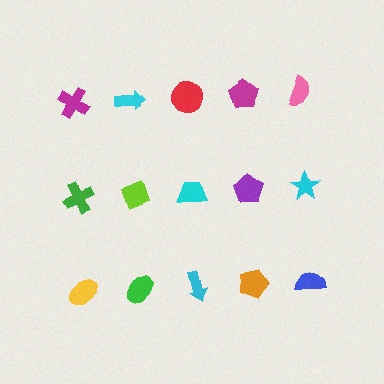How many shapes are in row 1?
5 shapes.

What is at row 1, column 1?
A magenta cross.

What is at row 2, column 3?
A cyan trapezoid.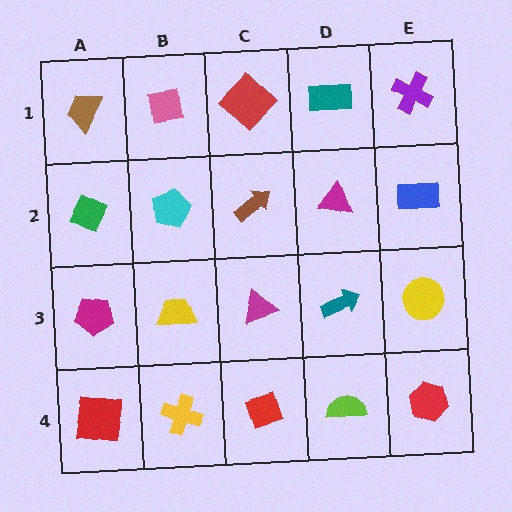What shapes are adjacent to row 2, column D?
A teal rectangle (row 1, column D), a teal arrow (row 3, column D), a brown arrow (row 2, column C), a blue rectangle (row 2, column E).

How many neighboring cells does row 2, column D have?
4.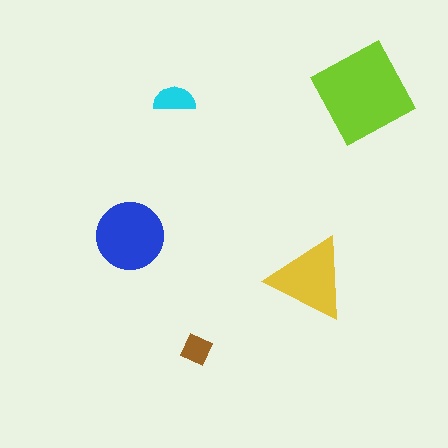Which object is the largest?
The lime square.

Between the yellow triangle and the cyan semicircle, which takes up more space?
The yellow triangle.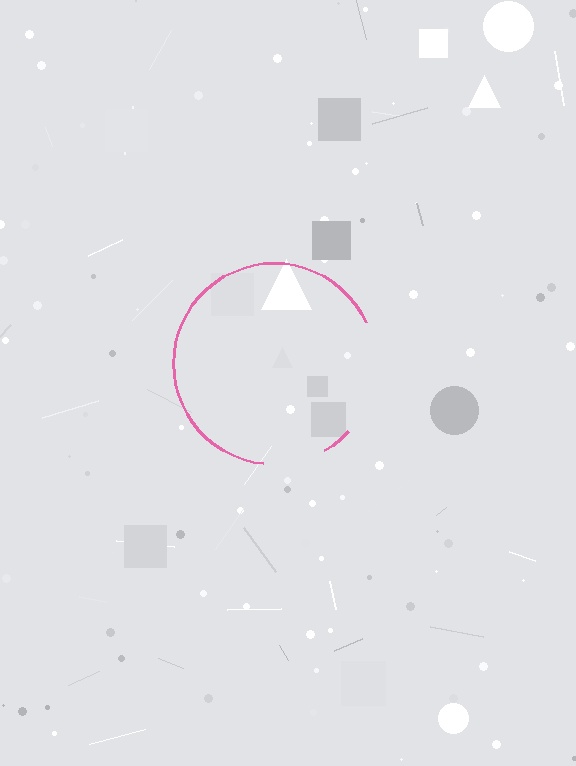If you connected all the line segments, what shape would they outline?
They would outline a circle.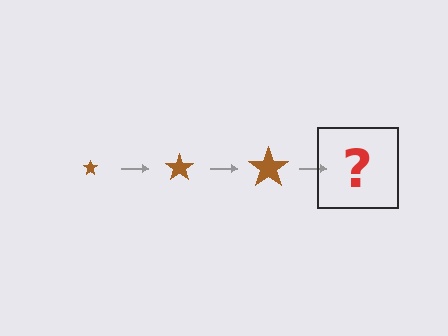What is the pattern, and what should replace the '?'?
The pattern is that the star gets progressively larger each step. The '?' should be a brown star, larger than the previous one.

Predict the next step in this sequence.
The next step is a brown star, larger than the previous one.